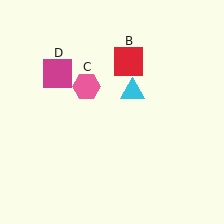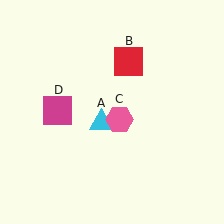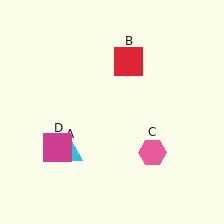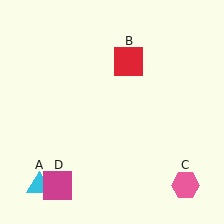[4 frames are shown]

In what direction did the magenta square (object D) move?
The magenta square (object D) moved down.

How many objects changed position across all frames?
3 objects changed position: cyan triangle (object A), pink hexagon (object C), magenta square (object D).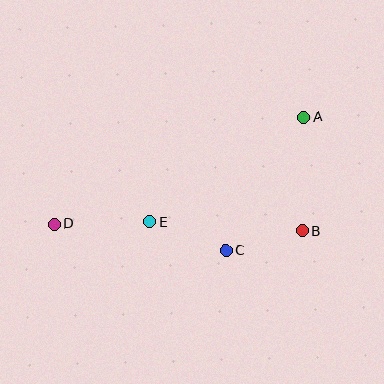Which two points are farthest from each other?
Points A and D are farthest from each other.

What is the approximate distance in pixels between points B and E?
The distance between B and E is approximately 153 pixels.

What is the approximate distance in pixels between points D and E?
The distance between D and E is approximately 95 pixels.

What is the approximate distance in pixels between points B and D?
The distance between B and D is approximately 248 pixels.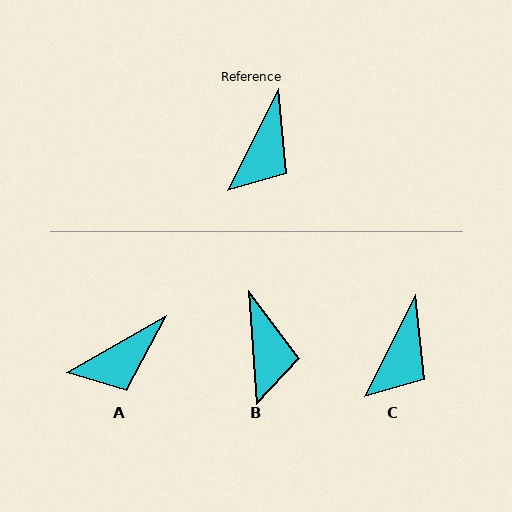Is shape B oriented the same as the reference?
No, it is off by about 31 degrees.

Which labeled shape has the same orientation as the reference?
C.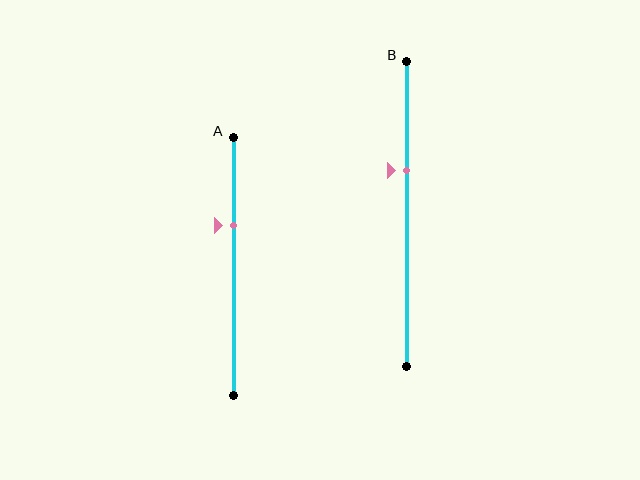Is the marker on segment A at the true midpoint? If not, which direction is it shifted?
No, the marker on segment A is shifted upward by about 16% of the segment length.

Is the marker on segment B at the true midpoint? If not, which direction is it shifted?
No, the marker on segment B is shifted upward by about 14% of the segment length.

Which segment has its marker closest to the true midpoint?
Segment B has its marker closest to the true midpoint.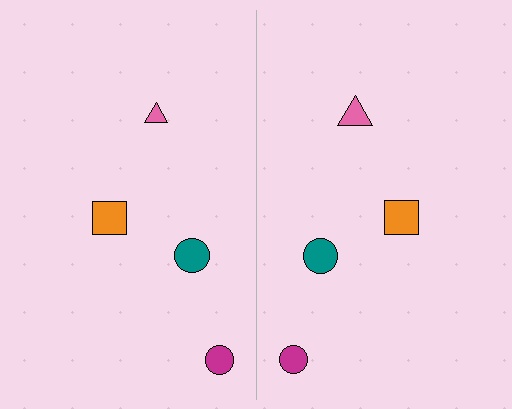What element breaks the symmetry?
The pink triangle on the right side has a different size than its mirror counterpart.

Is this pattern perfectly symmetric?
No, the pattern is not perfectly symmetric. The pink triangle on the right side has a different size than its mirror counterpart.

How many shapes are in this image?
There are 8 shapes in this image.